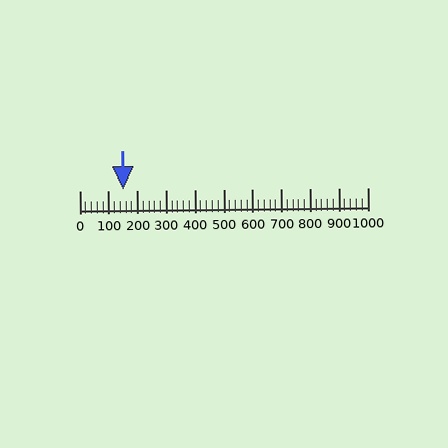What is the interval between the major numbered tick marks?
The major tick marks are spaced 100 units apart.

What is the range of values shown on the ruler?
The ruler shows values from 0 to 1000.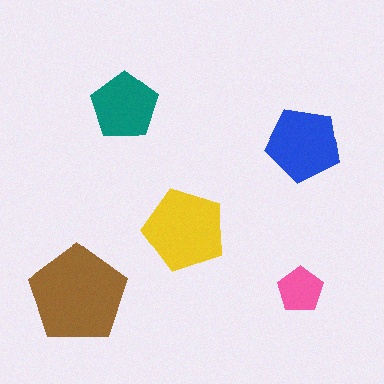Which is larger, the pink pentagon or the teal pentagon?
The teal one.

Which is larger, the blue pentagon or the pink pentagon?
The blue one.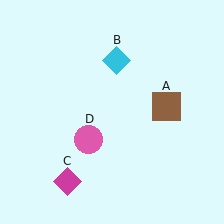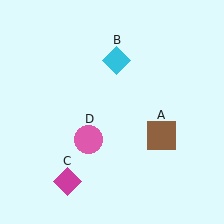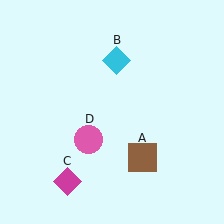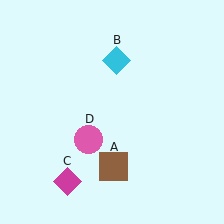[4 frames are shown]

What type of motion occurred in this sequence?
The brown square (object A) rotated clockwise around the center of the scene.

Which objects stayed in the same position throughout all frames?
Cyan diamond (object B) and magenta diamond (object C) and pink circle (object D) remained stationary.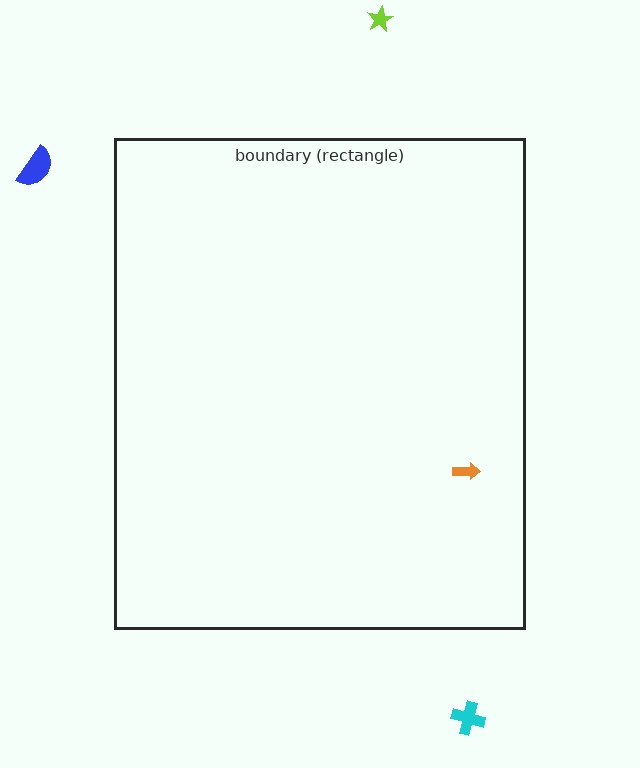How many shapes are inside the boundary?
1 inside, 3 outside.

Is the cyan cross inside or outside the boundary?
Outside.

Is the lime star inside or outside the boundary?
Outside.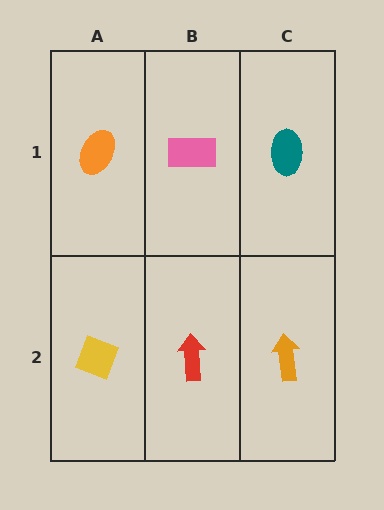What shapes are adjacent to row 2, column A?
An orange ellipse (row 1, column A), a red arrow (row 2, column B).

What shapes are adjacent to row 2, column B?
A pink rectangle (row 1, column B), a yellow diamond (row 2, column A), an orange arrow (row 2, column C).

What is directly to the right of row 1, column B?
A teal ellipse.